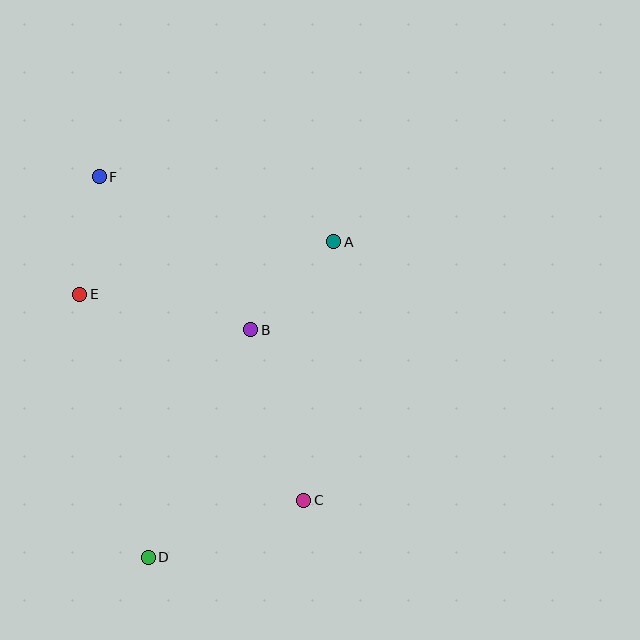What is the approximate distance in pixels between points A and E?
The distance between A and E is approximately 260 pixels.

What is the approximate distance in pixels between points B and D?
The distance between B and D is approximately 250 pixels.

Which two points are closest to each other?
Points E and F are closest to each other.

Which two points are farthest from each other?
Points D and F are farthest from each other.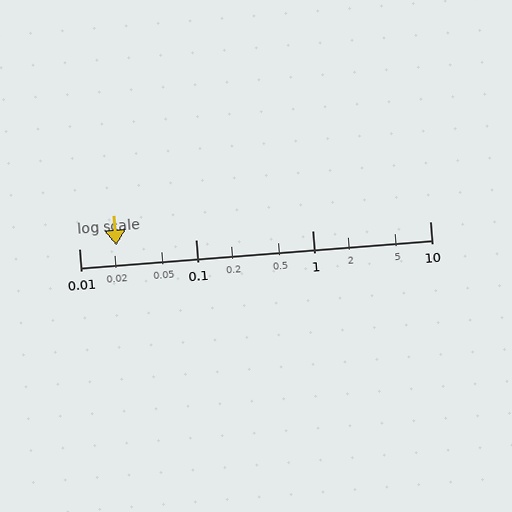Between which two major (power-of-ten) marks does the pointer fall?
The pointer is between 0.01 and 0.1.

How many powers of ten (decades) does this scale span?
The scale spans 3 decades, from 0.01 to 10.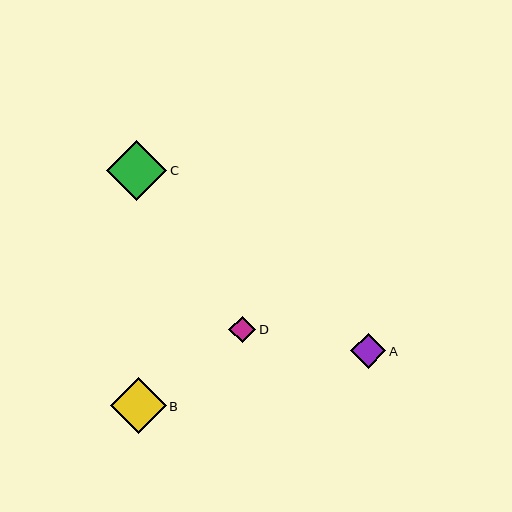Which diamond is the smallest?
Diamond D is the smallest with a size of approximately 27 pixels.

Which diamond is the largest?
Diamond C is the largest with a size of approximately 60 pixels.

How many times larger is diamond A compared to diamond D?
Diamond A is approximately 1.3 times the size of diamond D.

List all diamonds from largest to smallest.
From largest to smallest: C, B, A, D.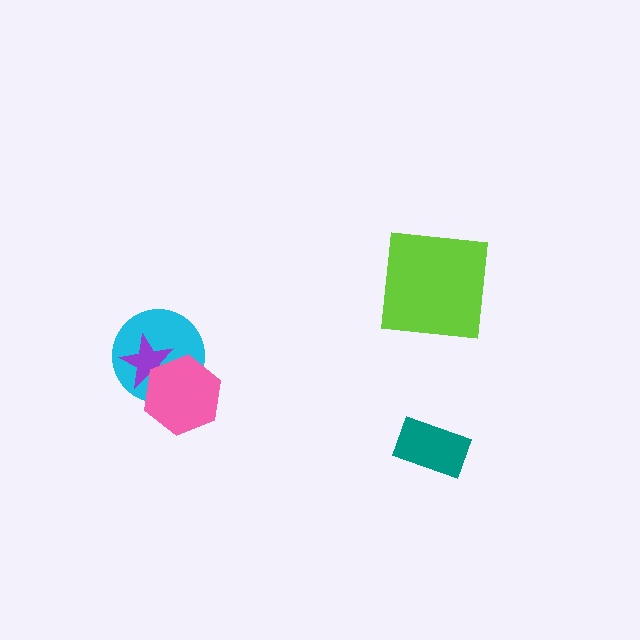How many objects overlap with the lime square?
0 objects overlap with the lime square.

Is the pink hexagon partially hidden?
No, no other shape covers it.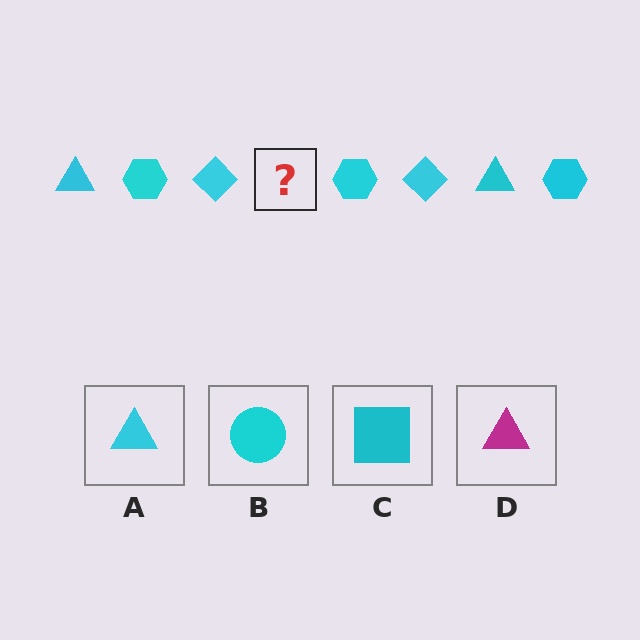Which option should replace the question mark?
Option A.